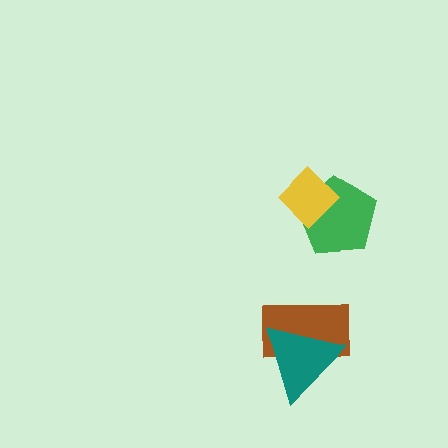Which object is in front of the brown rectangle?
The teal triangle is in front of the brown rectangle.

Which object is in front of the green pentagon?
The yellow diamond is in front of the green pentagon.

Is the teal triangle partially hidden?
No, no other shape covers it.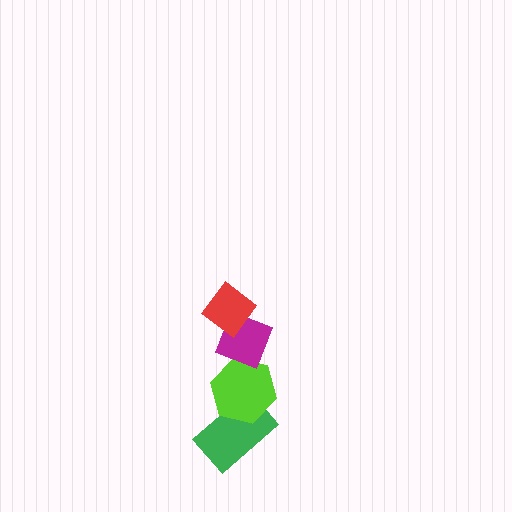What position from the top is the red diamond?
The red diamond is 1st from the top.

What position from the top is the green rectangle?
The green rectangle is 4th from the top.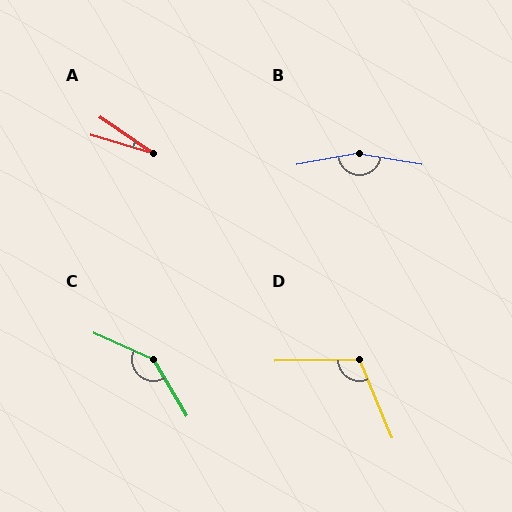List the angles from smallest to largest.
A (18°), D (111°), C (145°), B (160°).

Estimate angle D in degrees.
Approximately 111 degrees.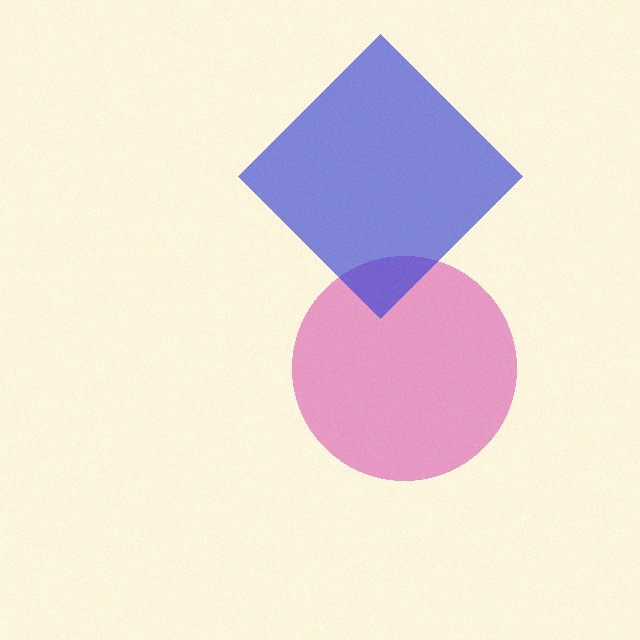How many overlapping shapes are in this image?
There are 2 overlapping shapes in the image.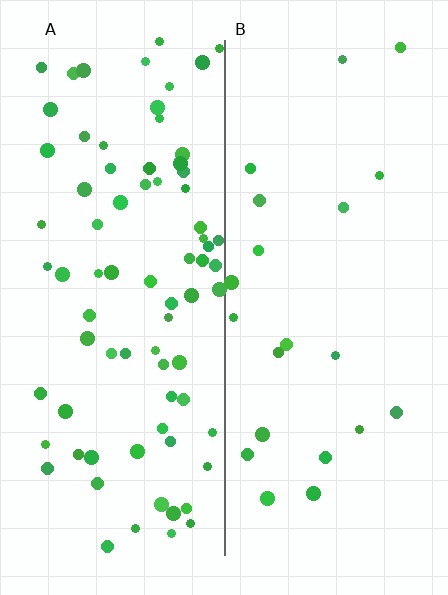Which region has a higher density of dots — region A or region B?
A (the left).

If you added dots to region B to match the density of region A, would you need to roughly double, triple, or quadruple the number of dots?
Approximately quadruple.